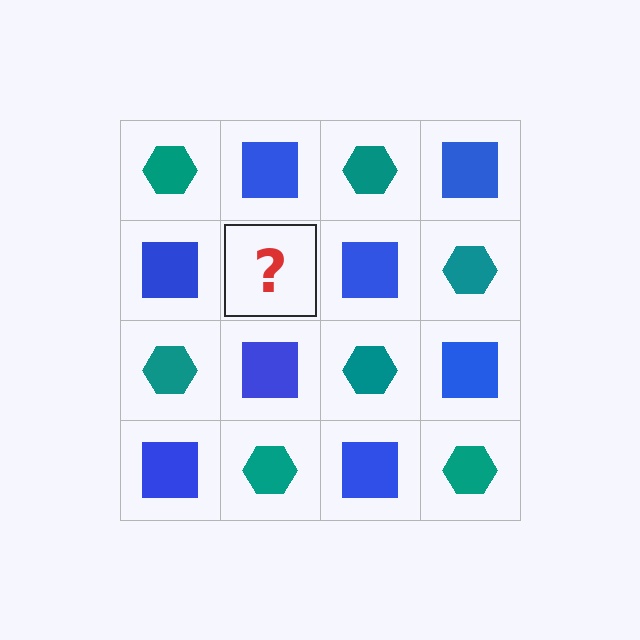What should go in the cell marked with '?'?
The missing cell should contain a teal hexagon.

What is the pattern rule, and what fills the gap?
The rule is that it alternates teal hexagon and blue square in a checkerboard pattern. The gap should be filled with a teal hexagon.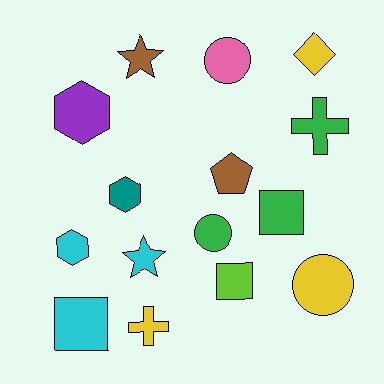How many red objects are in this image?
There are no red objects.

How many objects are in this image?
There are 15 objects.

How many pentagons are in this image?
There is 1 pentagon.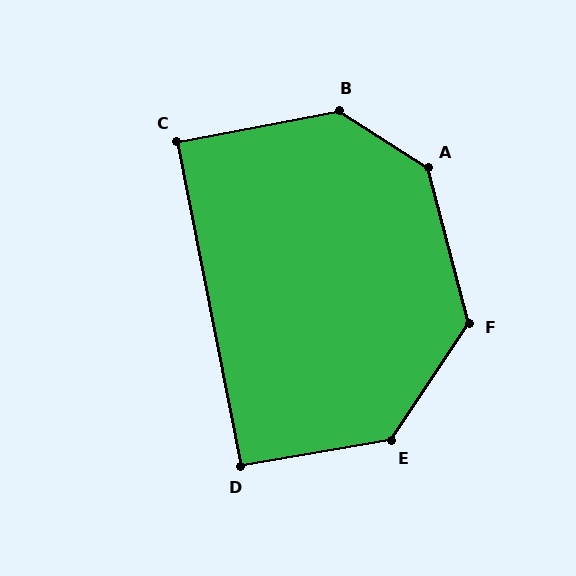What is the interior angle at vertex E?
Approximately 133 degrees (obtuse).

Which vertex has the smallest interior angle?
C, at approximately 89 degrees.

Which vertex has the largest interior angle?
A, at approximately 138 degrees.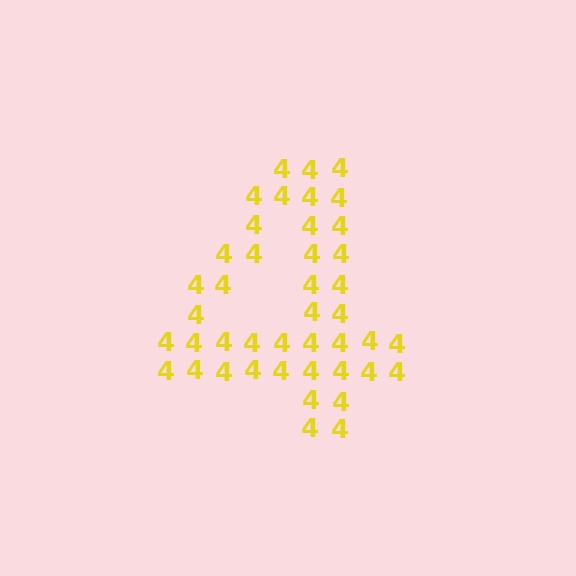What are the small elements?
The small elements are digit 4's.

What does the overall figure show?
The overall figure shows the digit 4.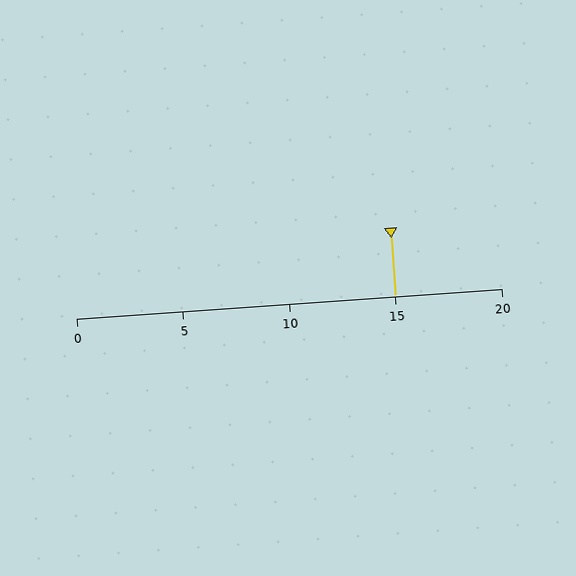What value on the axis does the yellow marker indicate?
The marker indicates approximately 15.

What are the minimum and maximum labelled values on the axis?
The axis runs from 0 to 20.